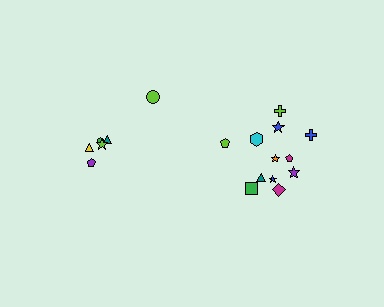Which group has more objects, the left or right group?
The right group.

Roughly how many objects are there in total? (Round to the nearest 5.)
Roughly 20 objects in total.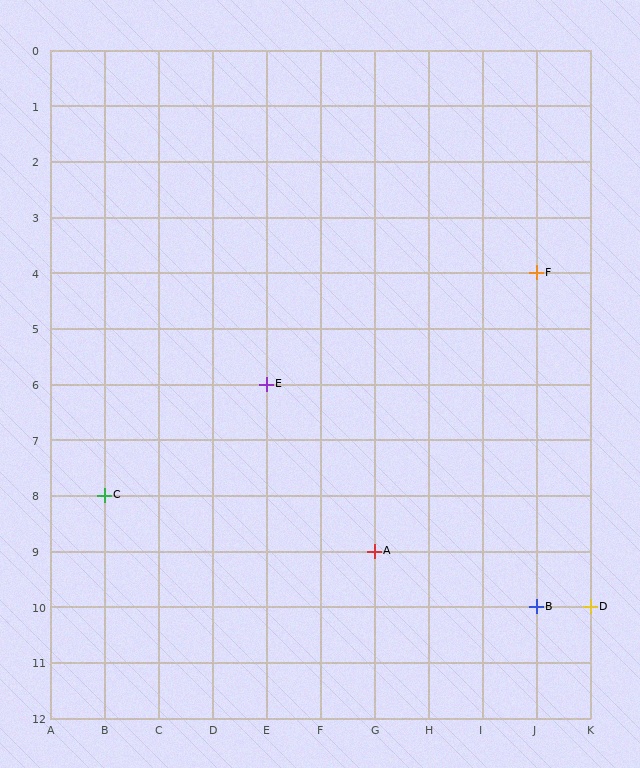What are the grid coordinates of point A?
Point A is at grid coordinates (G, 9).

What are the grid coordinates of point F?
Point F is at grid coordinates (J, 4).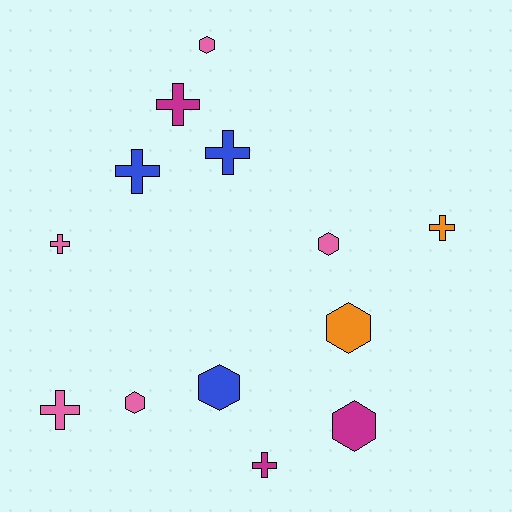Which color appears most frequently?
Pink, with 5 objects.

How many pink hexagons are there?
There are 3 pink hexagons.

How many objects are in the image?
There are 13 objects.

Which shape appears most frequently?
Cross, with 7 objects.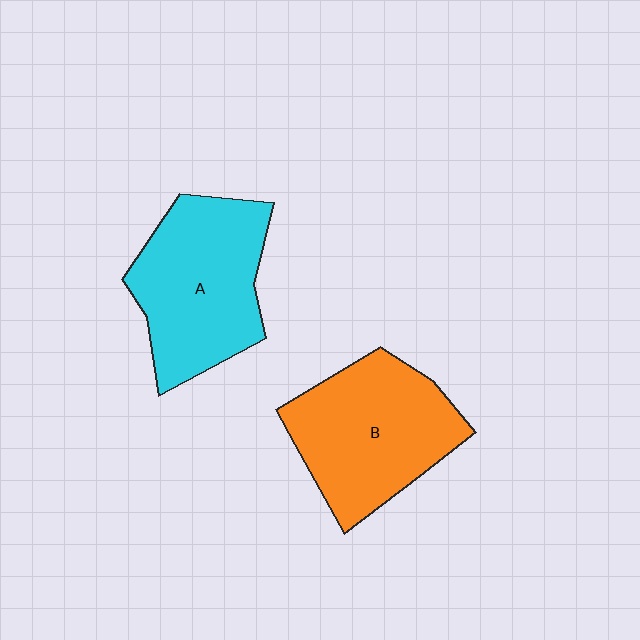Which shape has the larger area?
Shape A (cyan).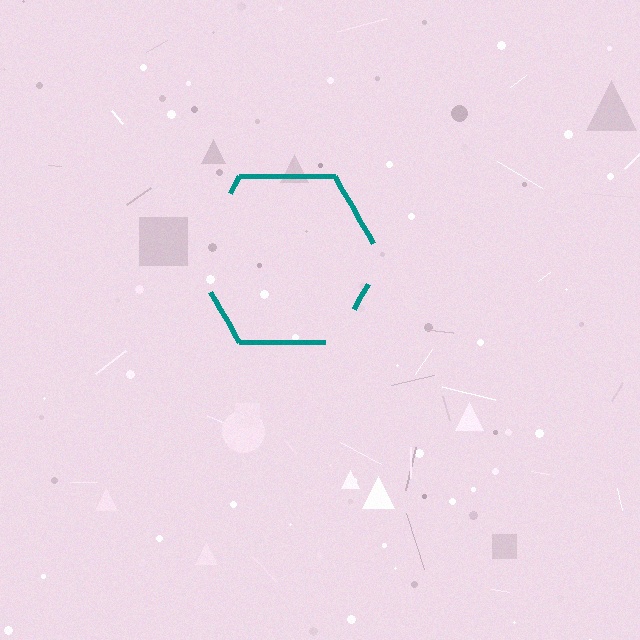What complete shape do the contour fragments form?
The contour fragments form a hexagon.